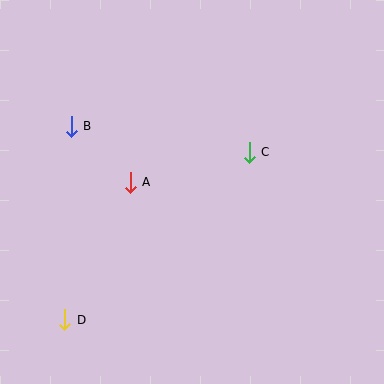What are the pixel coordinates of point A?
Point A is at (130, 182).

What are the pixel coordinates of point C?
Point C is at (249, 152).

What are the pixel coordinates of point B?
Point B is at (71, 126).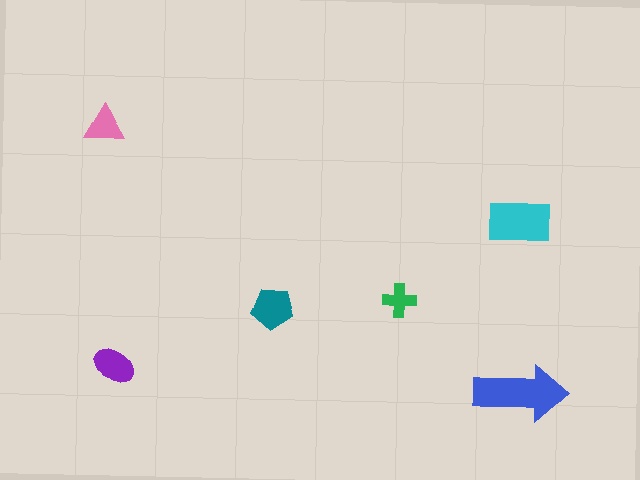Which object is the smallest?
The green cross.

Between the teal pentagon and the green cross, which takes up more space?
The teal pentagon.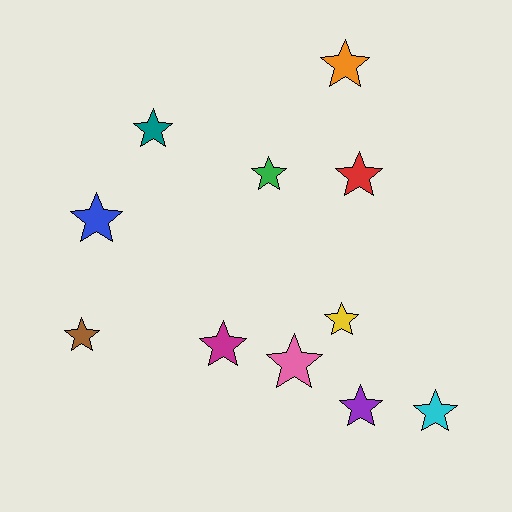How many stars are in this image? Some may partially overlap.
There are 11 stars.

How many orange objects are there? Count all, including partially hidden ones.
There is 1 orange object.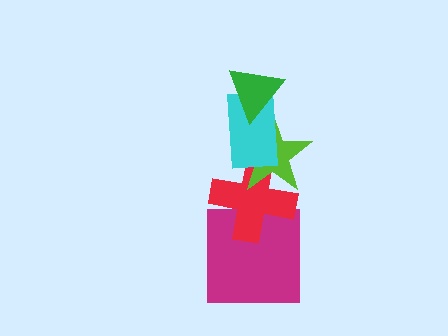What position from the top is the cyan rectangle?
The cyan rectangle is 2nd from the top.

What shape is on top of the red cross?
The lime star is on top of the red cross.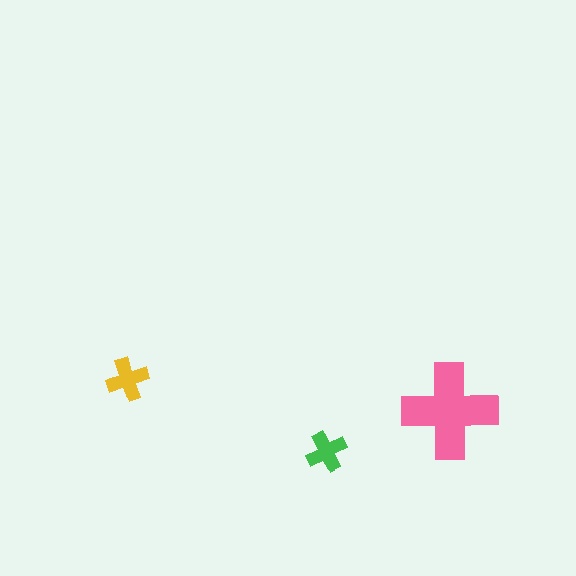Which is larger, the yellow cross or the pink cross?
The pink one.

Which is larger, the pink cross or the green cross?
The pink one.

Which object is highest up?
The yellow cross is topmost.